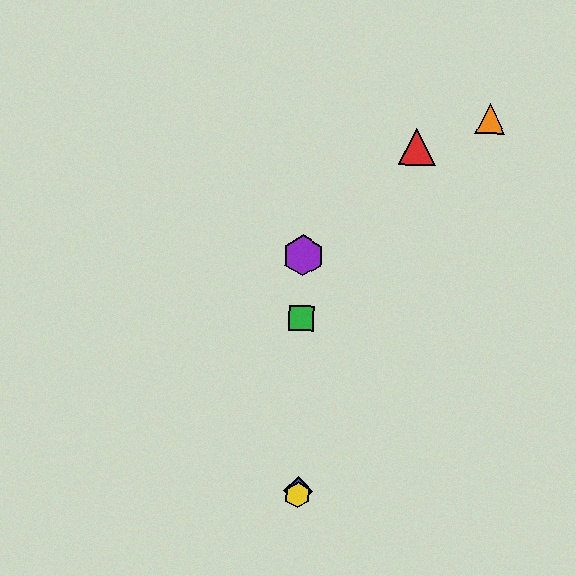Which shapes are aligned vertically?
The blue diamond, the green square, the yellow hexagon, the purple hexagon are aligned vertically.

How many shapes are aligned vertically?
4 shapes (the blue diamond, the green square, the yellow hexagon, the purple hexagon) are aligned vertically.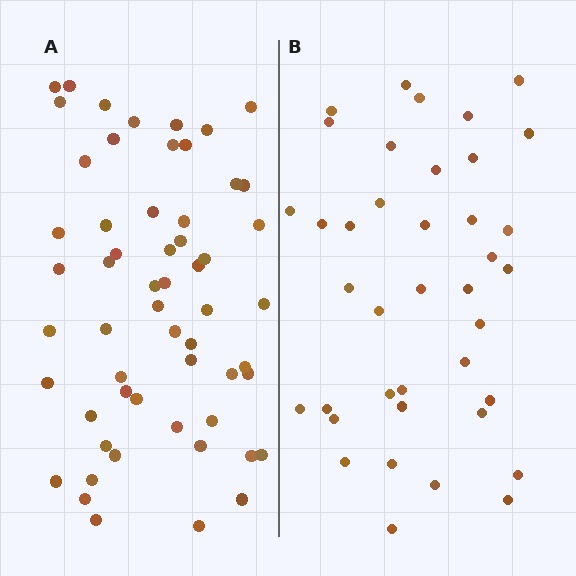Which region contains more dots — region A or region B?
Region A (the left region) has more dots.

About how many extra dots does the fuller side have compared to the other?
Region A has approximately 20 more dots than region B.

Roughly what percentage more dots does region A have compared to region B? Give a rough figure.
About 45% more.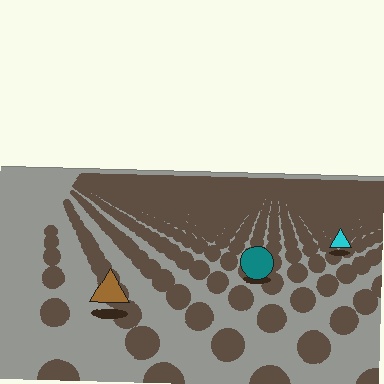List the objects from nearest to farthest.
From nearest to farthest: the brown triangle, the teal circle, the cyan triangle.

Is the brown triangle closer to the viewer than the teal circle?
Yes. The brown triangle is closer — you can tell from the texture gradient: the ground texture is coarser near it.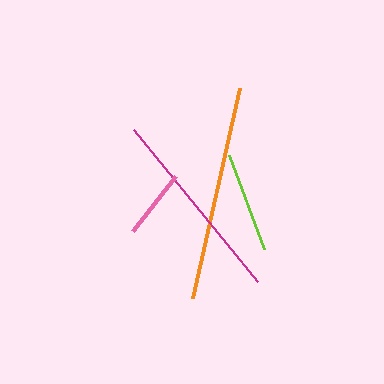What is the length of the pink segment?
The pink segment is approximately 70 pixels long.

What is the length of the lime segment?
The lime segment is approximately 100 pixels long.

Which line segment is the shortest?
The pink line is the shortest at approximately 70 pixels.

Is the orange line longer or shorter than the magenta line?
The orange line is longer than the magenta line.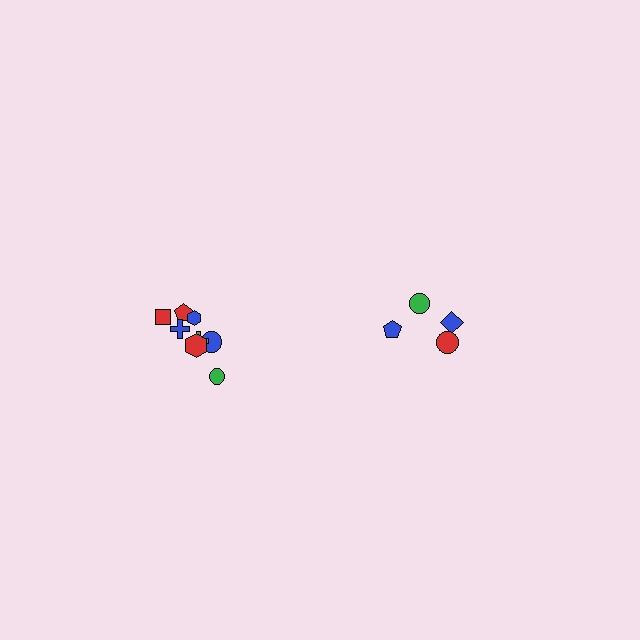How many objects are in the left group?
There are 8 objects.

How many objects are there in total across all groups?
There are 12 objects.